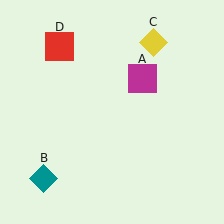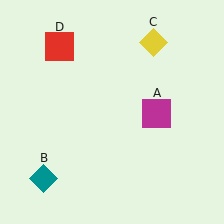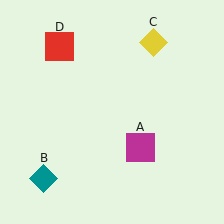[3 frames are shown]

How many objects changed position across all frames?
1 object changed position: magenta square (object A).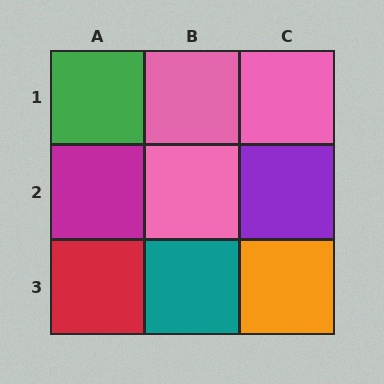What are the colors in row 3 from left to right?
Red, teal, orange.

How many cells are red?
1 cell is red.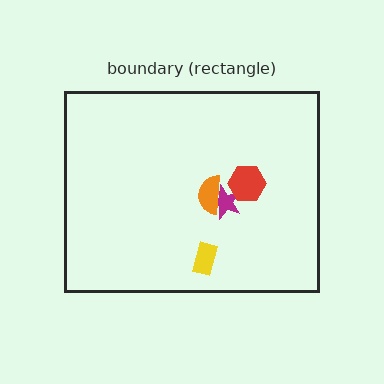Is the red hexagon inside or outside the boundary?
Inside.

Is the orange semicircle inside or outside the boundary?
Inside.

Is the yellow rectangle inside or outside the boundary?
Inside.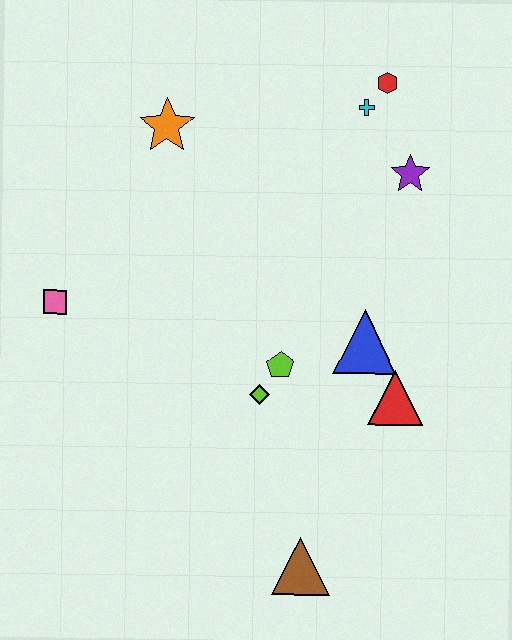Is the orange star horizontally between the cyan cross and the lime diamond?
No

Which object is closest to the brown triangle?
The lime diamond is closest to the brown triangle.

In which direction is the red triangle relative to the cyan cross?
The red triangle is below the cyan cross.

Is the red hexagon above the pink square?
Yes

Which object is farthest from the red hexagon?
The brown triangle is farthest from the red hexagon.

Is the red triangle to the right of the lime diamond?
Yes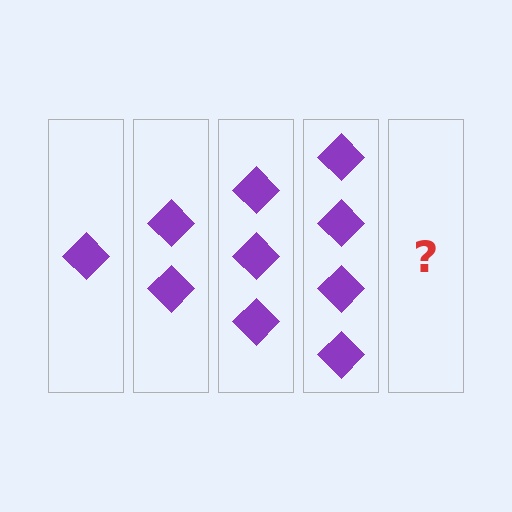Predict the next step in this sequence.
The next step is 5 diamonds.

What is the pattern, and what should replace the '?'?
The pattern is that each step adds one more diamond. The '?' should be 5 diamonds.